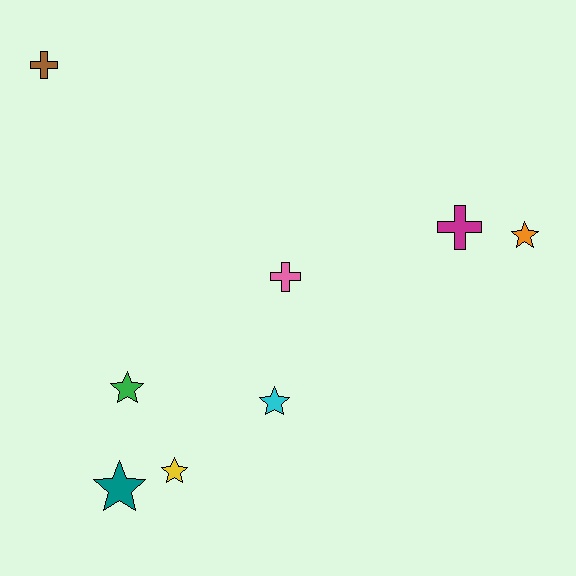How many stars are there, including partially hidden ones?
There are 5 stars.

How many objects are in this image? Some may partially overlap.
There are 8 objects.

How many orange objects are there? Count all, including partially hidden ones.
There is 1 orange object.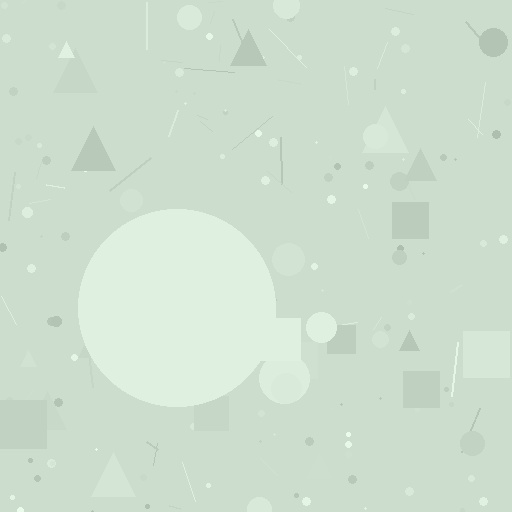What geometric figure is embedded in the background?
A circle is embedded in the background.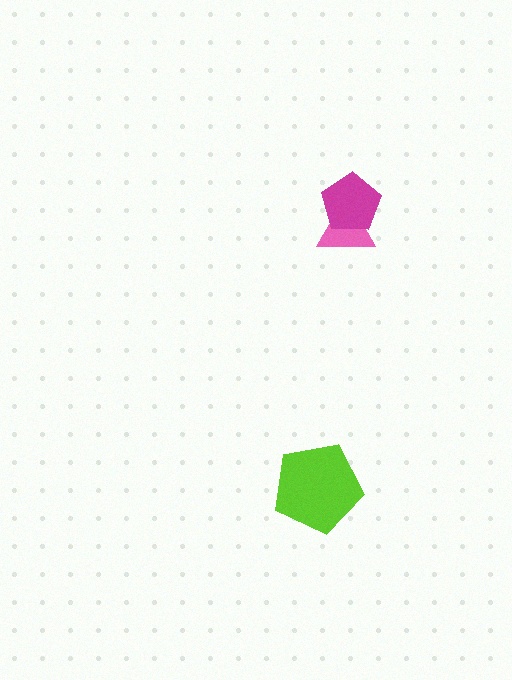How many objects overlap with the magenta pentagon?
1 object overlaps with the magenta pentagon.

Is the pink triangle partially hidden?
Yes, it is partially covered by another shape.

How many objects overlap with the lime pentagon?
0 objects overlap with the lime pentagon.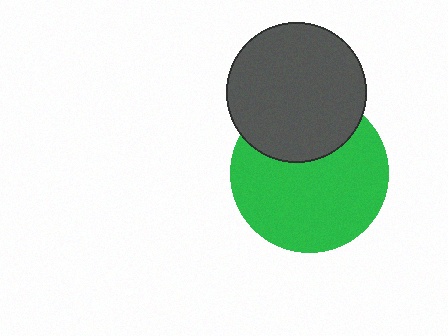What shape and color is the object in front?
The object in front is a dark gray circle.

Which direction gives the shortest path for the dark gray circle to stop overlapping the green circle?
Moving up gives the shortest separation.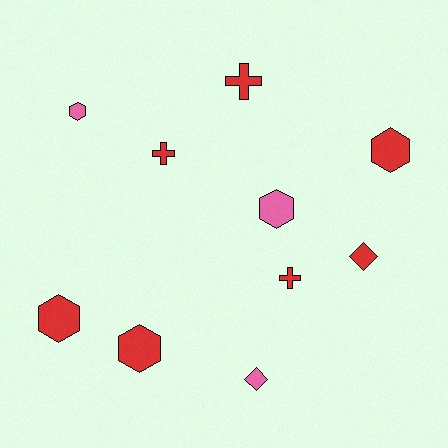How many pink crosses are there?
There are no pink crosses.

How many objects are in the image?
There are 10 objects.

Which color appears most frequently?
Red, with 7 objects.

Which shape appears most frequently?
Hexagon, with 5 objects.